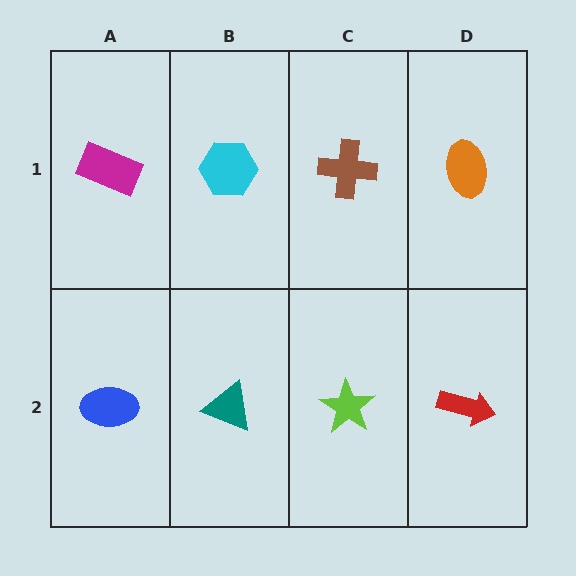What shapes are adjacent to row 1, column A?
A blue ellipse (row 2, column A), a cyan hexagon (row 1, column B).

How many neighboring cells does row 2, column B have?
3.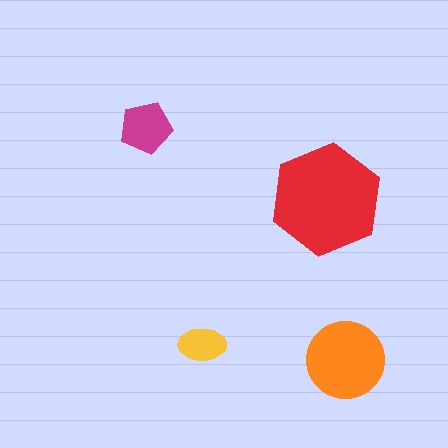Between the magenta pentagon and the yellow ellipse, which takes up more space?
The magenta pentagon.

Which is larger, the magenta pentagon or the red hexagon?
The red hexagon.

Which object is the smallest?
The yellow ellipse.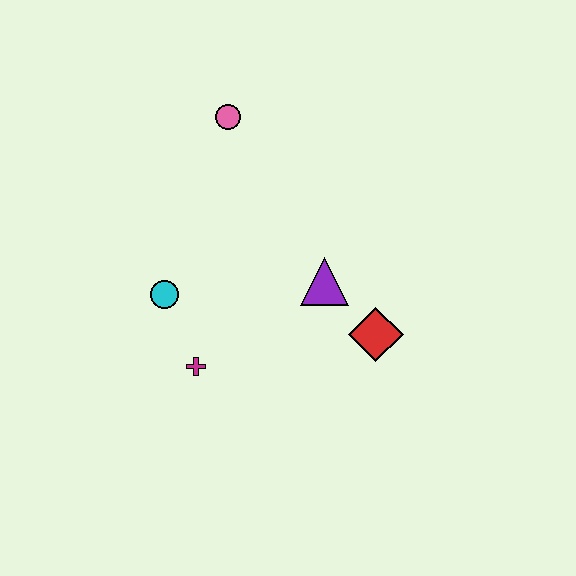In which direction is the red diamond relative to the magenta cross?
The red diamond is to the right of the magenta cross.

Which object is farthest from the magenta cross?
The pink circle is farthest from the magenta cross.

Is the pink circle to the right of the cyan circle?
Yes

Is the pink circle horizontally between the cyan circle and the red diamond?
Yes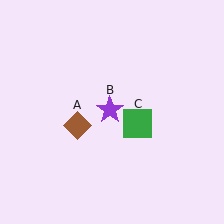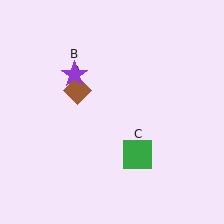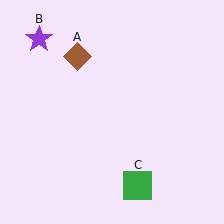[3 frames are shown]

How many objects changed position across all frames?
3 objects changed position: brown diamond (object A), purple star (object B), green square (object C).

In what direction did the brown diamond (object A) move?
The brown diamond (object A) moved up.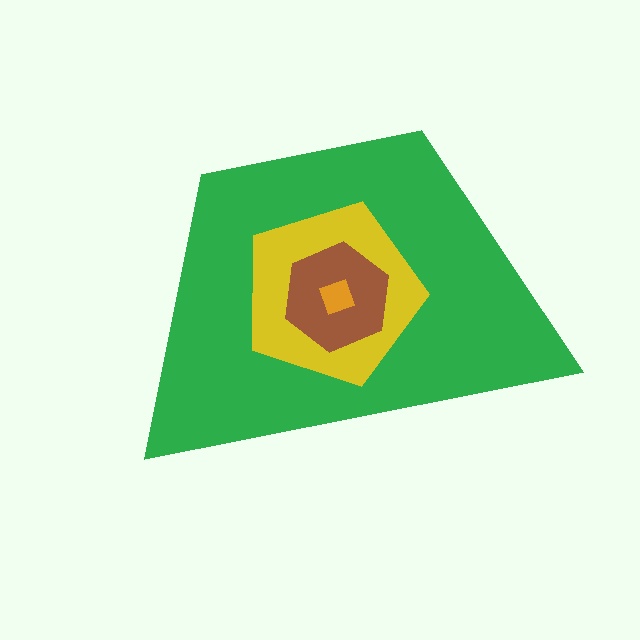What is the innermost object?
The orange square.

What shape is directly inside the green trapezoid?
The yellow pentagon.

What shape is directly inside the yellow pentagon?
The brown hexagon.